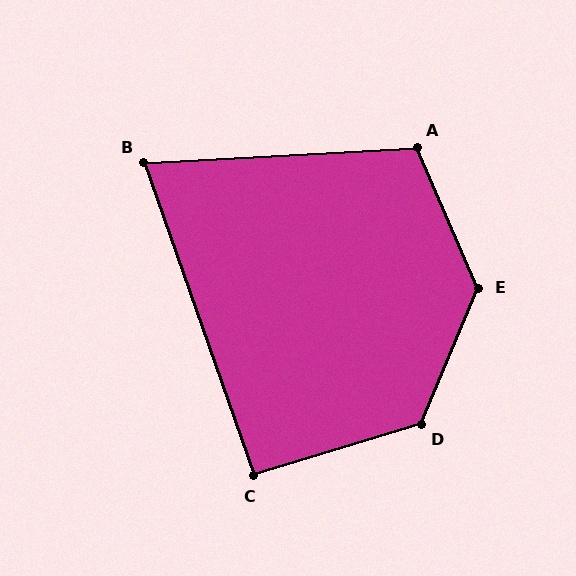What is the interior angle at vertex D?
Approximately 130 degrees (obtuse).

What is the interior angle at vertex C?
Approximately 92 degrees (approximately right).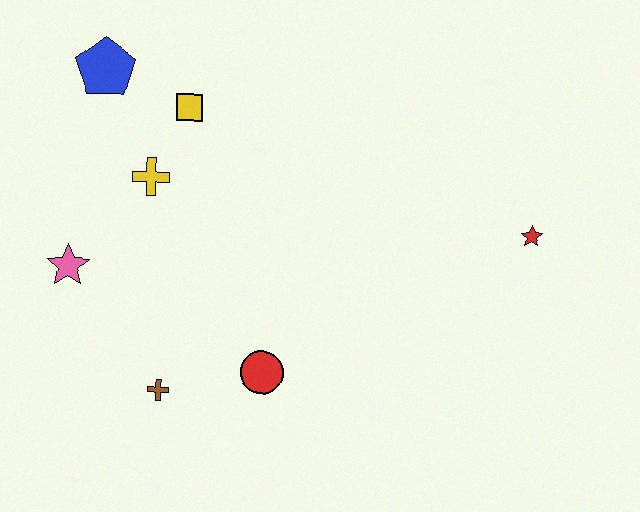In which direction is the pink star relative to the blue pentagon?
The pink star is below the blue pentagon.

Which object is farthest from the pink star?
The red star is farthest from the pink star.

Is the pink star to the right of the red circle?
No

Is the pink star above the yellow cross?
No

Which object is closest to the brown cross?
The red circle is closest to the brown cross.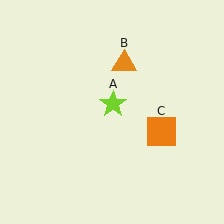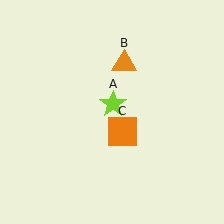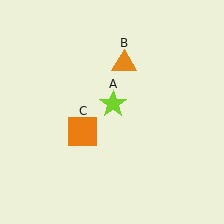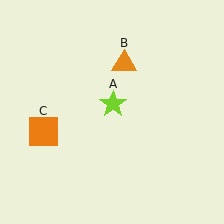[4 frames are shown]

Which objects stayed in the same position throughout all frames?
Lime star (object A) and orange triangle (object B) remained stationary.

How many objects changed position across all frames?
1 object changed position: orange square (object C).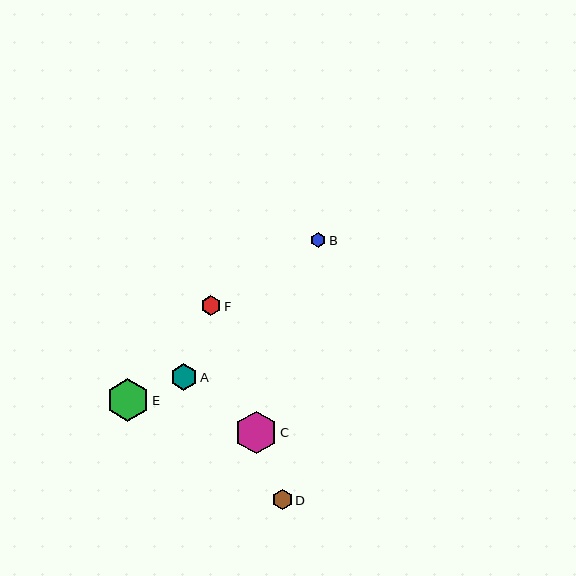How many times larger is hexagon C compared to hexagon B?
Hexagon C is approximately 2.8 times the size of hexagon B.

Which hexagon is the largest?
Hexagon E is the largest with a size of approximately 42 pixels.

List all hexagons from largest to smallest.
From largest to smallest: E, C, A, D, F, B.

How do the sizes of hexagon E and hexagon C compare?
Hexagon E and hexagon C are approximately the same size.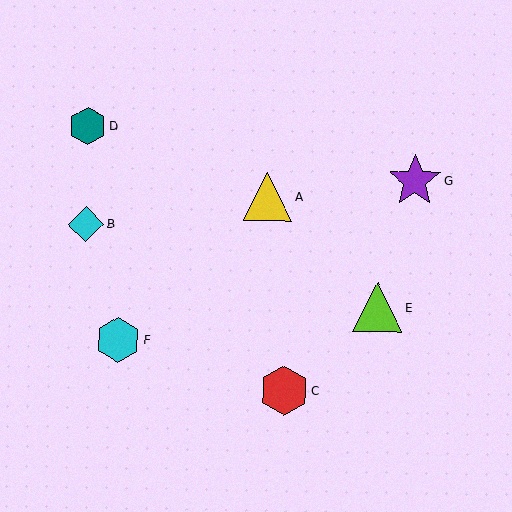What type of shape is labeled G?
Shape G is a purple star.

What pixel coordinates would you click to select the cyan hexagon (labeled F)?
Click at (118, 340) to select the cyan hexagon F.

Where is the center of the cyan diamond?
The center of the cyan diamond is at (86, 224).